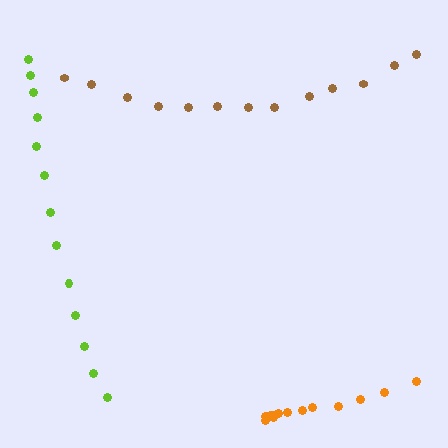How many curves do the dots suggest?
There are 3 distinct paths.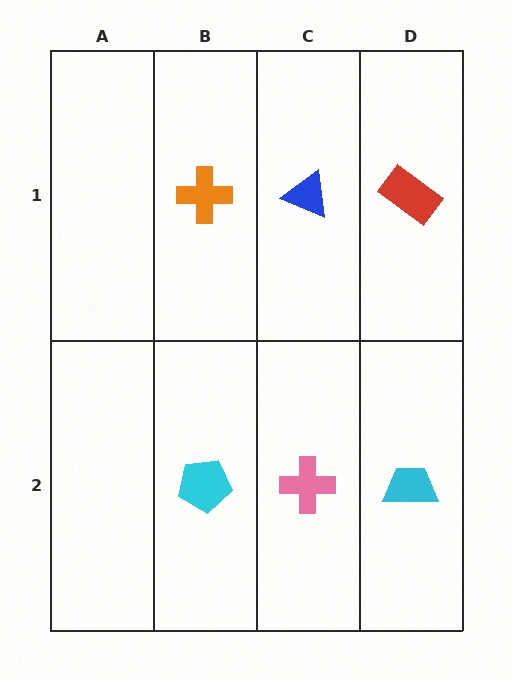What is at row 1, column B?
An orange cross.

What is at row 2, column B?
A cyan pentagon.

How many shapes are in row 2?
3 shapes.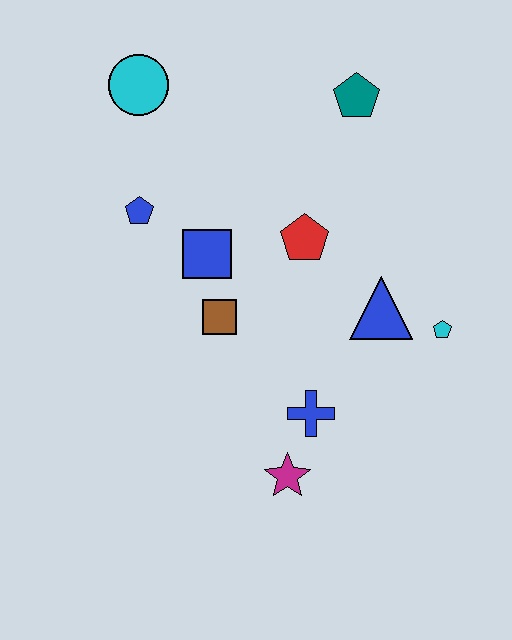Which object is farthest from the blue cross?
The cyan circle is farthest from the blue cross.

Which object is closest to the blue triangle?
The cyan pentagon is closest to the blue triangle.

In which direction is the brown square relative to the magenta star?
The brown square is above the magenta star.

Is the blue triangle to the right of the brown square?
Yes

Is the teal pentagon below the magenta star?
No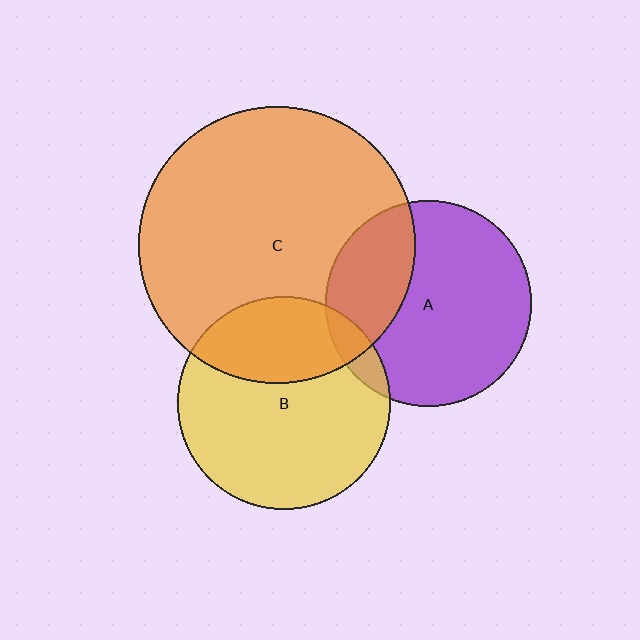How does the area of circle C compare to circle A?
Approximately 1.8 times.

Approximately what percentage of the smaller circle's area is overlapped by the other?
Approximately 30%.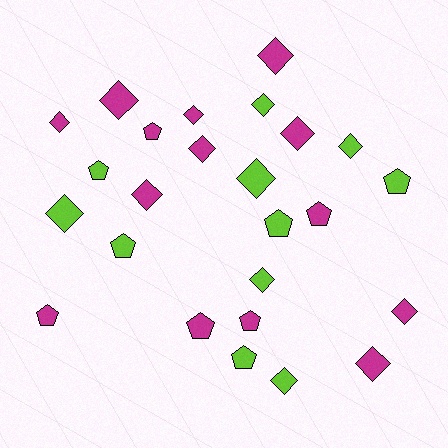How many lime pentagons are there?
There are 5 lime pentagons.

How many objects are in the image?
There are 25 objects.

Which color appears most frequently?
Magenta, with 14 objects.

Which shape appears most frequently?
Diamond, with 15 objects.